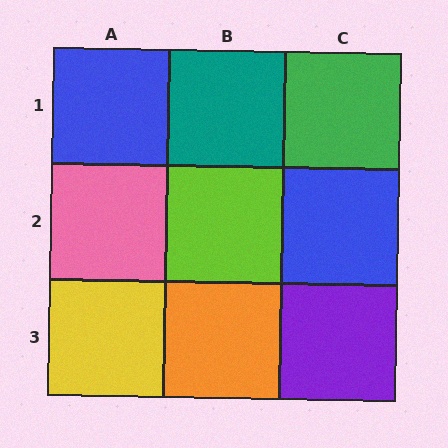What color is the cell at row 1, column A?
Blue.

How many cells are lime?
1 cell is lime.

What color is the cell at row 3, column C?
Purple.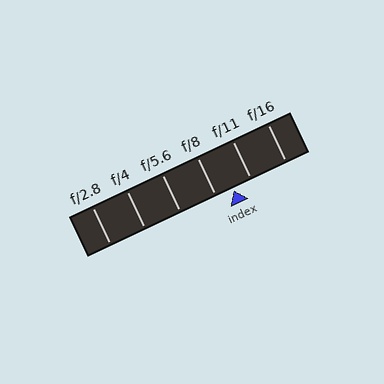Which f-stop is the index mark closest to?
The index mark is closest to f/8.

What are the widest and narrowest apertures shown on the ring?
The widest aperture shown is f/2.8 and the narrowest is f/16.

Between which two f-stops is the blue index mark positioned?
The index mark is between f/8 and f/11.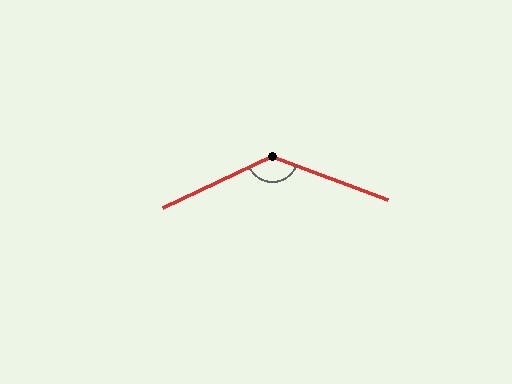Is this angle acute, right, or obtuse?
It is obtuse.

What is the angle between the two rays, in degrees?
Approximately 134 degrees.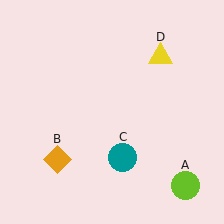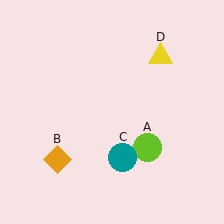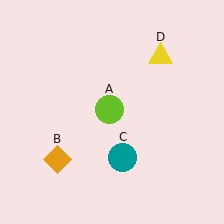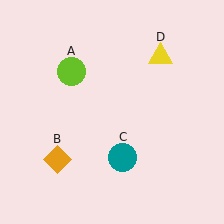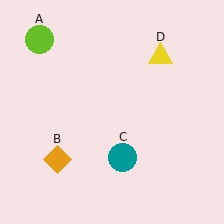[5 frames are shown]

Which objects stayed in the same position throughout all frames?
Orange diamond (object B) and teal circle (object C) and yellow triangle (object D) remained stationary.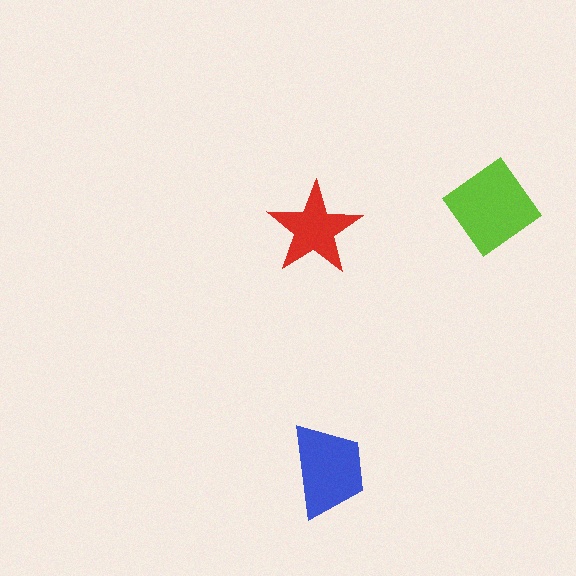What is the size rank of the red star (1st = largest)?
3rd.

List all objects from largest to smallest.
The lime diamond, the blue trapezoid, the red star.